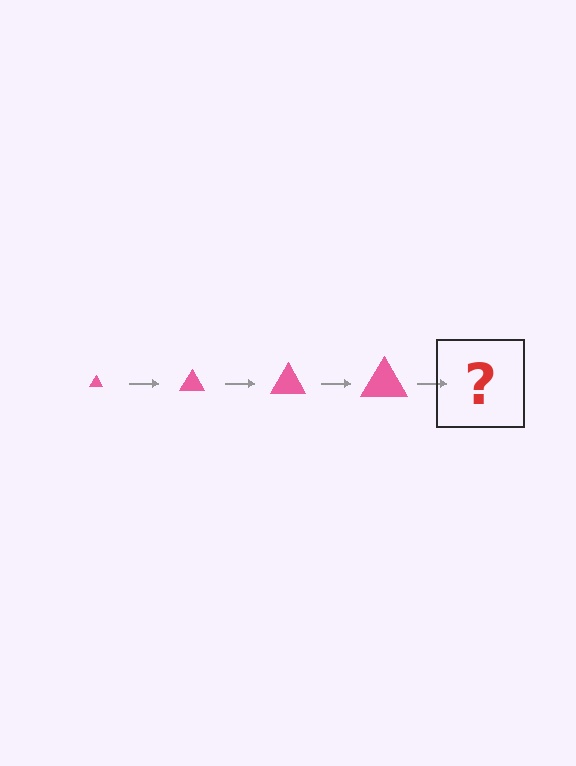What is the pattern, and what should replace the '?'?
The pattern is that the triangle gets progressively larger each step. The '?' should be a pink triangle, larger than the previous one.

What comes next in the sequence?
The next element should be a pink triangle, larger than the previous one.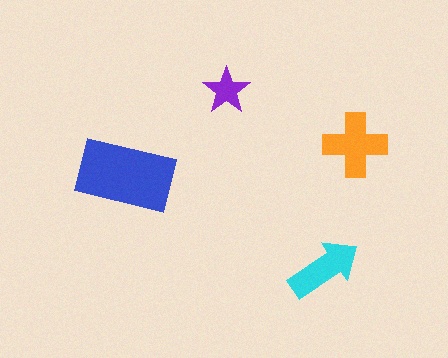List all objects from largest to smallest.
The blue rectangle, the orange cross, the cyan arrow, the purple star.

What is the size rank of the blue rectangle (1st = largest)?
1st.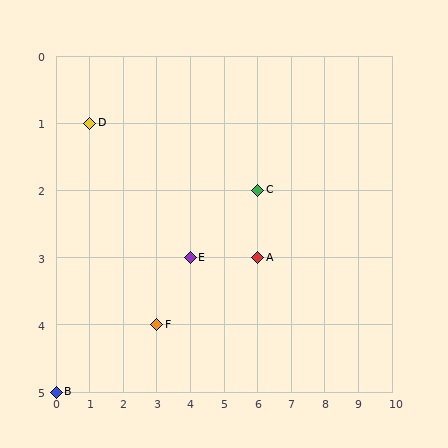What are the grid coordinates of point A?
Point A is at grid coordinates (6, 3).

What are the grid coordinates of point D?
Point D is at grid coordinates (1, 1).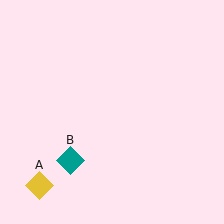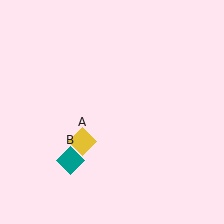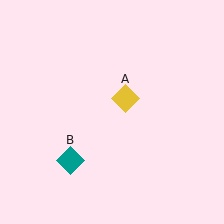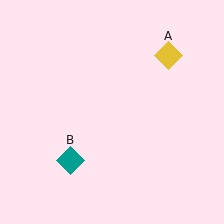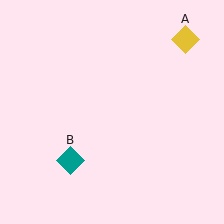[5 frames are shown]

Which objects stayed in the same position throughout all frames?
Teal diamond (object B) remained stationary.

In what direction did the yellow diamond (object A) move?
The yellow diamond (object A) moved up and to the right.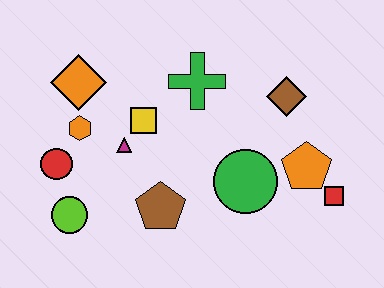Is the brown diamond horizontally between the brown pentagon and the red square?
Yes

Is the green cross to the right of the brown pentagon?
Yes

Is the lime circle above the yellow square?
No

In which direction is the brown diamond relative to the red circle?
The brown diamond is to the right of the red circle.